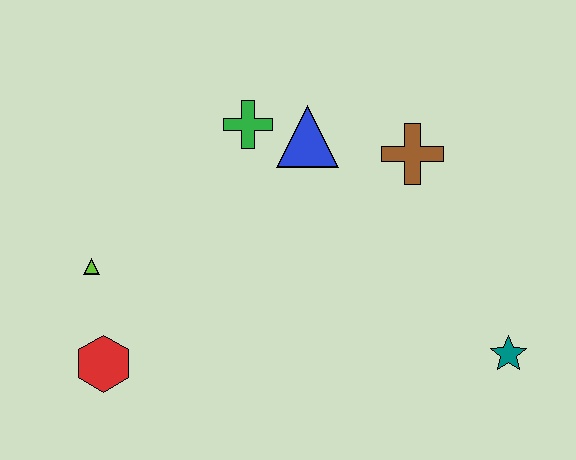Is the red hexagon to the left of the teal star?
Yes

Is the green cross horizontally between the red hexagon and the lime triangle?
No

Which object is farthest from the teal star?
The lime triangle is farthest from the teal star.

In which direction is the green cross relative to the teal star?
The green cross is to the left of the teal star.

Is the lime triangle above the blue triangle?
No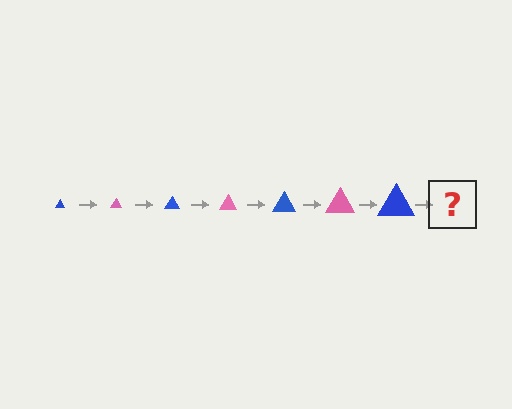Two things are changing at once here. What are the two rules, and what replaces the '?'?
The two rules are that the triangle grows larger each step and the color cycles through blue and pink. The '?' should be a pink triangle, larger than the previous one.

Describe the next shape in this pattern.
It should be a pink triangle, larger than the previous one.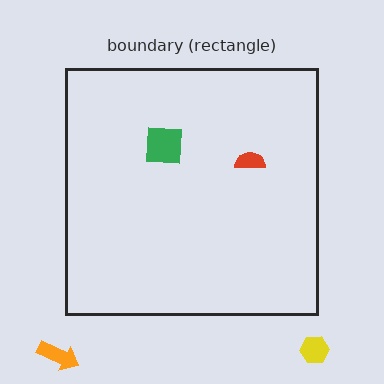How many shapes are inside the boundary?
2 inside, 2 outside.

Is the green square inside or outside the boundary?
Inside.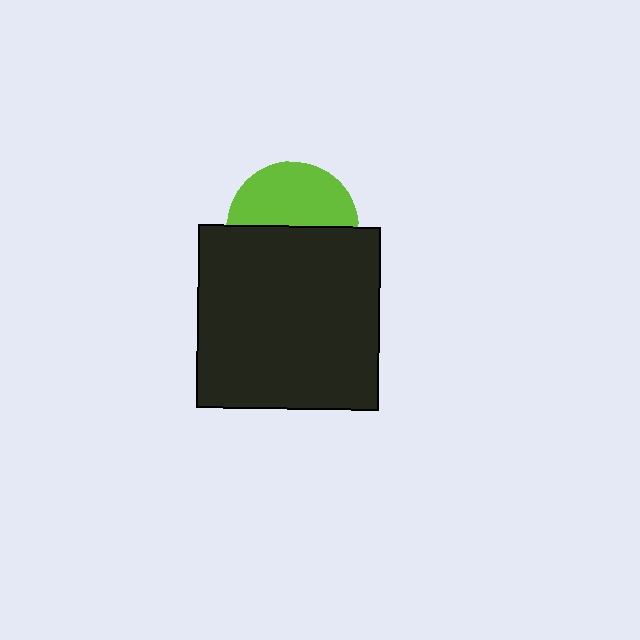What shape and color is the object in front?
The object in front is a black square.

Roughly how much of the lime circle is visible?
About half of it is visible (roughly 48%).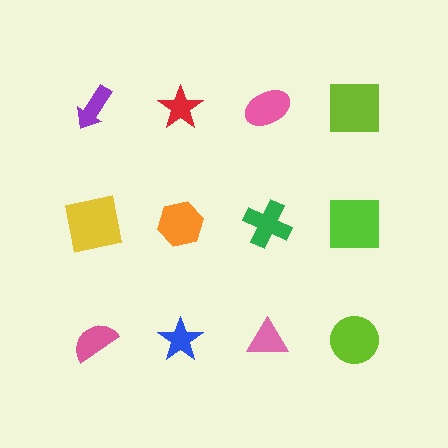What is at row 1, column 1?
A purple arrow.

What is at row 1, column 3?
A pink ellipse.